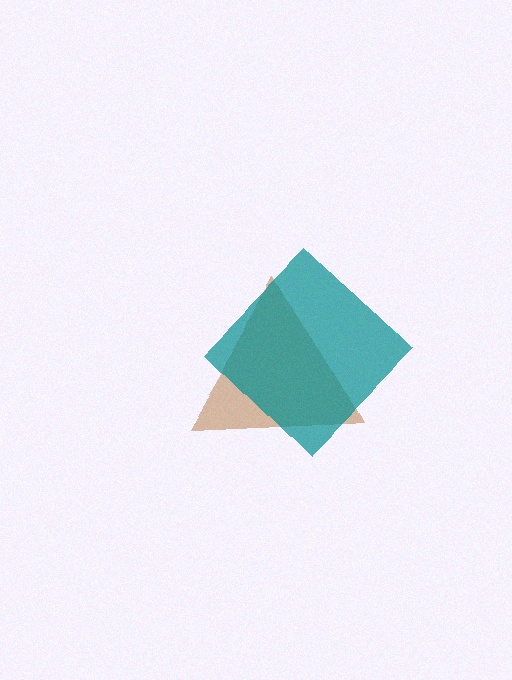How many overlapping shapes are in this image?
There are 2 overlapping shapes in the image.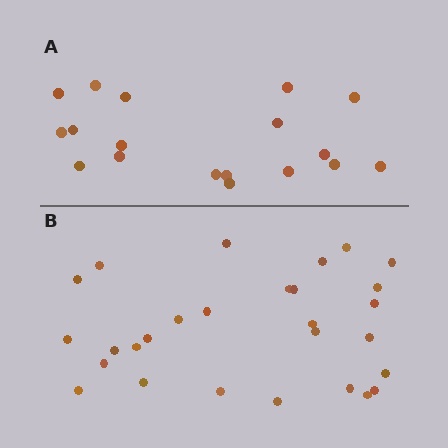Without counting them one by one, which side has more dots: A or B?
Region B (the bottom region) has more dots.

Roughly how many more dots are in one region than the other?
Region B has roughly 10 or so more dots than region A.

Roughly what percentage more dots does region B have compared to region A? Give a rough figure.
About 55% more.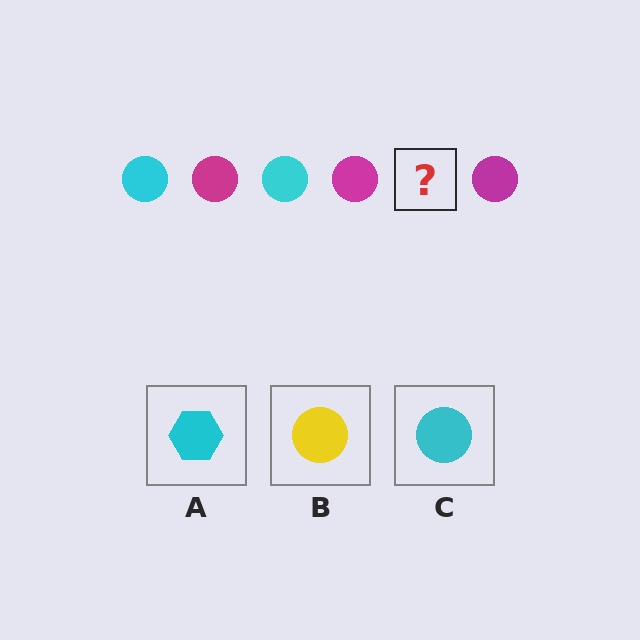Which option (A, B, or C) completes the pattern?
C.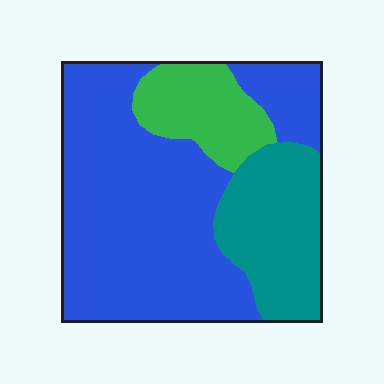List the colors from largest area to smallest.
From largest to smallest: blue, teal, green.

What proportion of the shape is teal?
Teal takes up about one quarter (1/4) of the shape.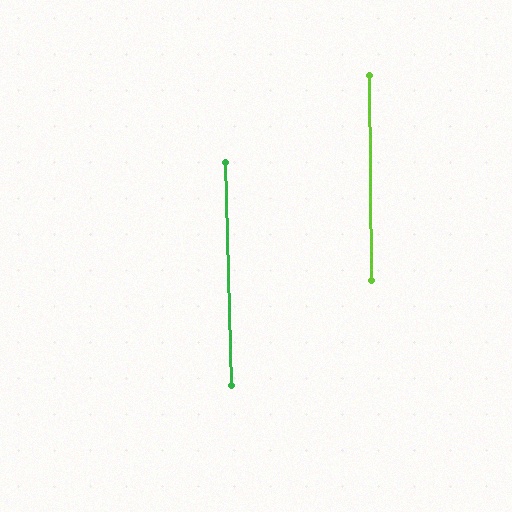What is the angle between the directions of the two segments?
Approximately 1 degree.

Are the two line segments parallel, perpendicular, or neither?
Parallel — their directions differ by only 0.8°.